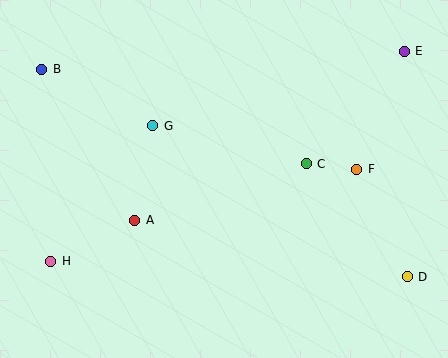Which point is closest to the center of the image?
Point C at (306, 164) is closest to the center.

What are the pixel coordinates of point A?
Point A is at (135, 220).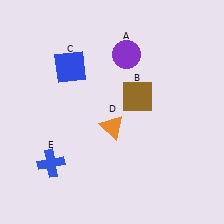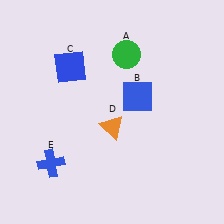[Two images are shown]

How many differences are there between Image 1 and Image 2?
There are 2 differences between the two images.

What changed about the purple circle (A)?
In Image 1, A is purple. In Image 2, it changed to green.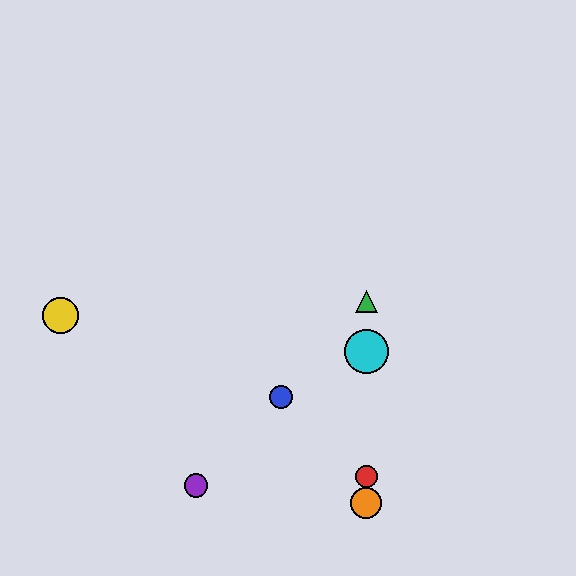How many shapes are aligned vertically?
4 shapes (the red circle, the green triangle, the orange circle, the cyan circle) are aligned vertically.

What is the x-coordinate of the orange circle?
The orange circle is at x≈366.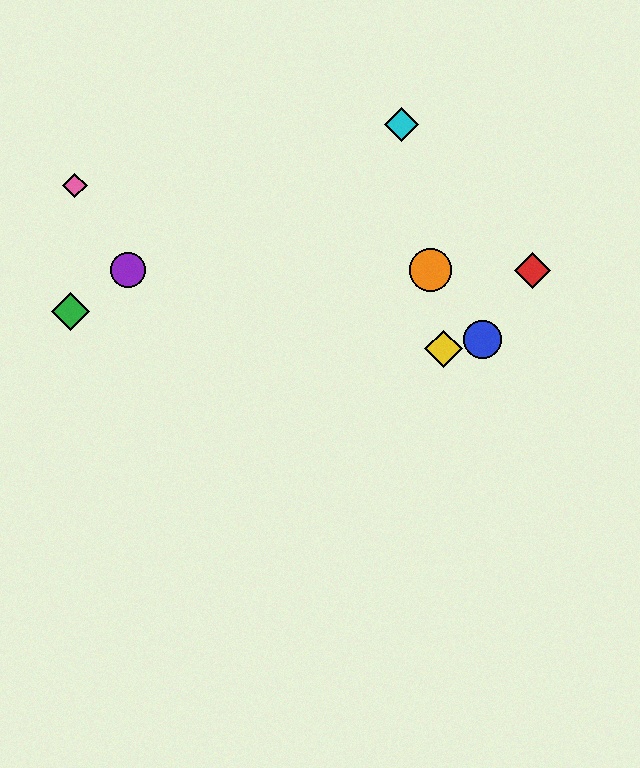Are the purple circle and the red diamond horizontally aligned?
Yes, both are at y≈270.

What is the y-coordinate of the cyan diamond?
The cyan diamond is at y≈125.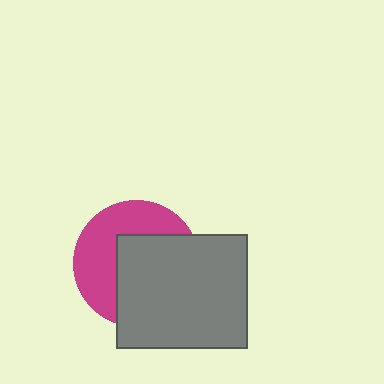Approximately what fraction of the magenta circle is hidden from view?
Roughly 55% of the magenta circle is hidden behind the gray rectangle.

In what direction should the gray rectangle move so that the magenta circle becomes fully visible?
The gray rectangle should move toward the lower-right. That is the shortest direction to clear the overlap and leave the magenta circle fully visible.